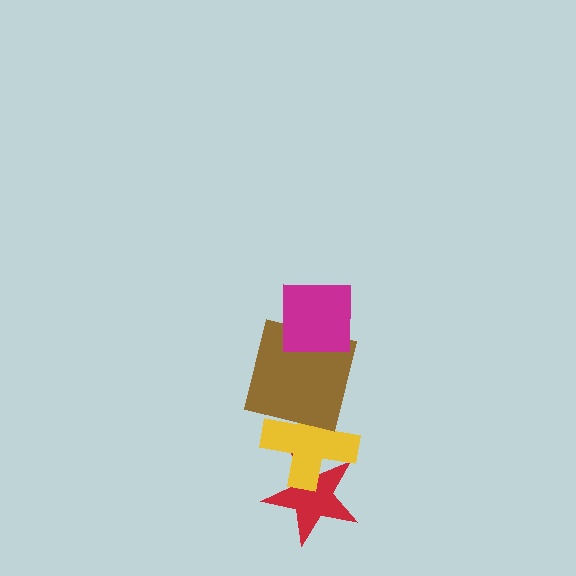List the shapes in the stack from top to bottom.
From top to bottom: the magenta square, the brown square, the yellow cross, the red star.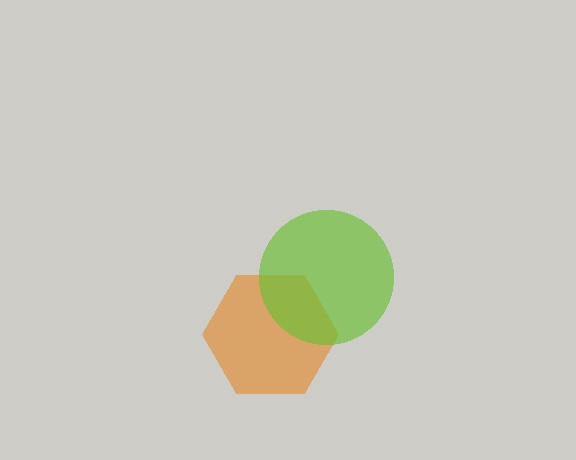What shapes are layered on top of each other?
The layered shapes are: an orange hexagon, a lime circle.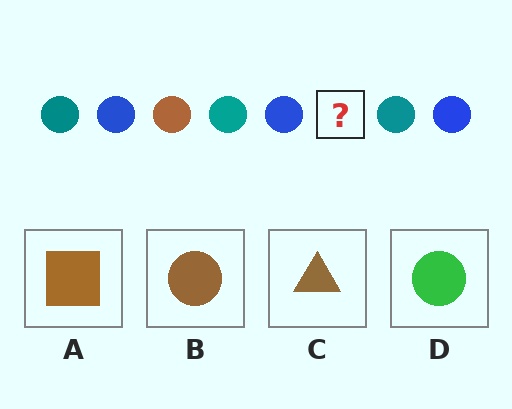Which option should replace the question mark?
Option B.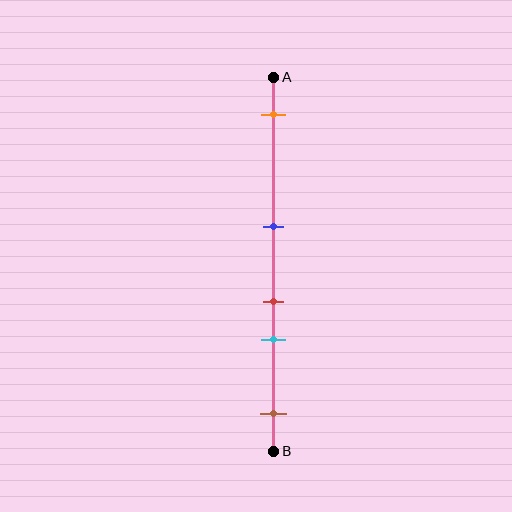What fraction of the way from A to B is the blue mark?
The blue mark is approximately 40% (0.4) of the way from A to B.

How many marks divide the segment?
There are 5 marks dividing the segment.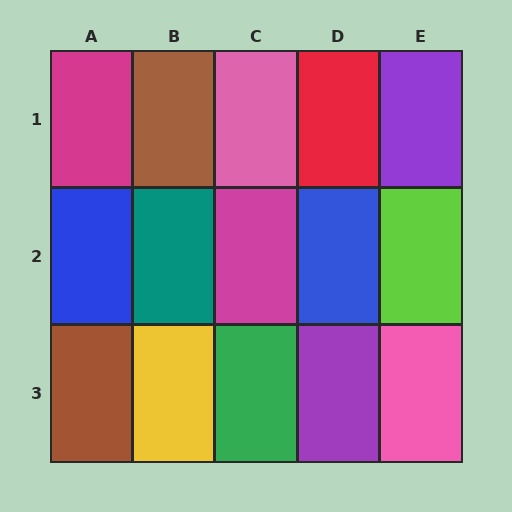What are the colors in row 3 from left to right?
Brown, yellow, green, purple, pink.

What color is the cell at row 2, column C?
Magenta.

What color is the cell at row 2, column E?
Lime.